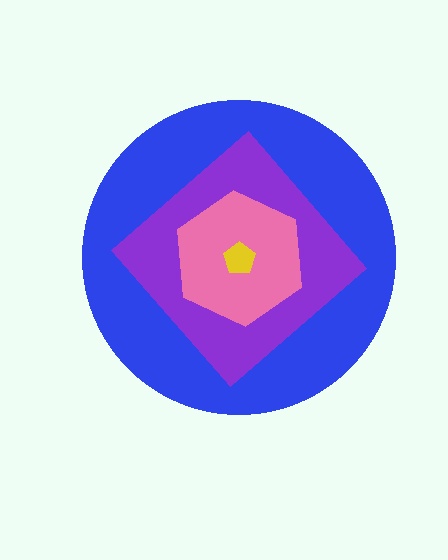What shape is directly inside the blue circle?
The purple diamond.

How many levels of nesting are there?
4.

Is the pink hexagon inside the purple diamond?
Yes.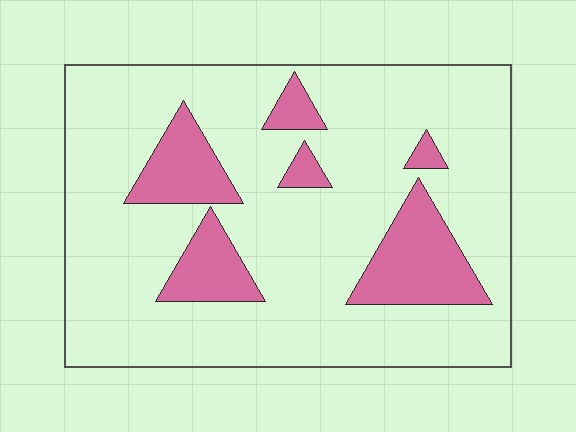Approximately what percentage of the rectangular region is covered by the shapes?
Approximately 20%.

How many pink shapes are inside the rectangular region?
6.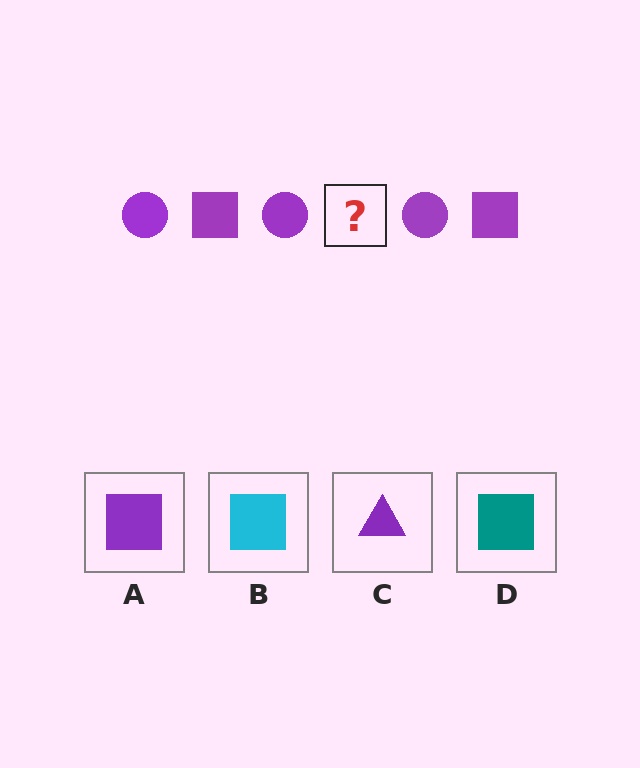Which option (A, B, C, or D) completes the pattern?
A.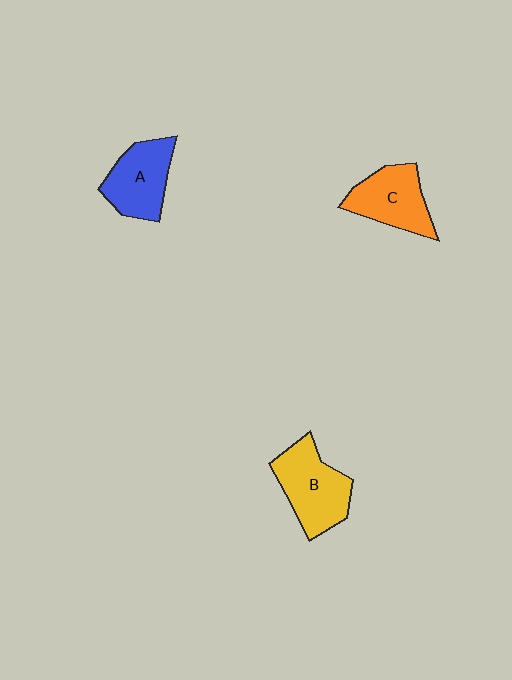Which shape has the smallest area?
Shape A (blue).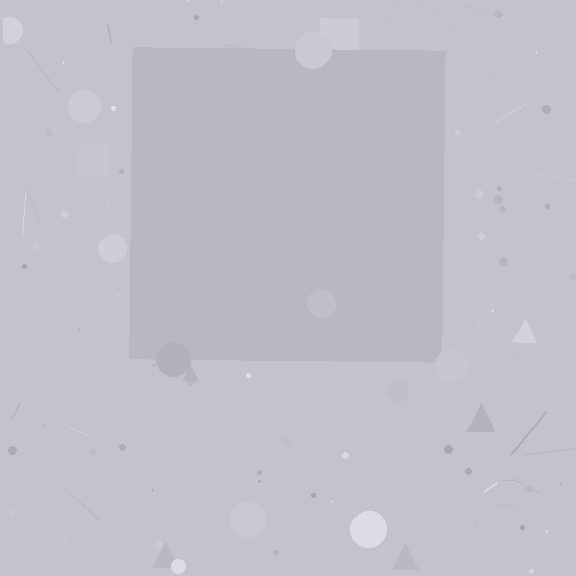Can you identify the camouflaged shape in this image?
The camouflaged shape is a square.